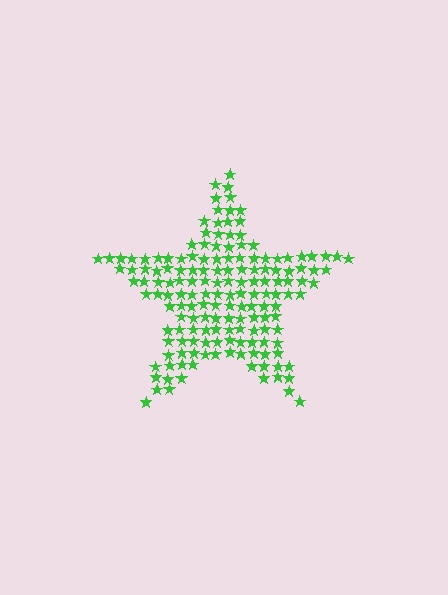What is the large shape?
The large shape is a star.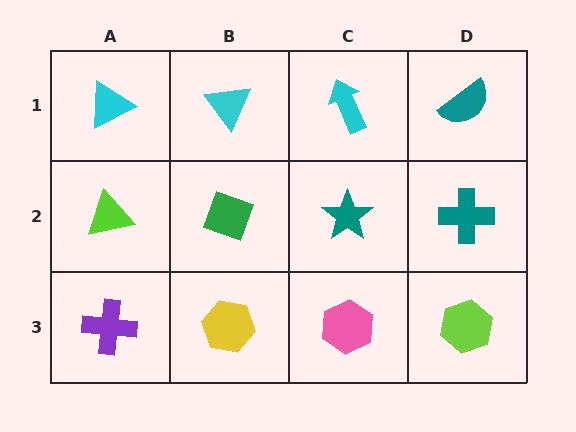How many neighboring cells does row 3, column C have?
3.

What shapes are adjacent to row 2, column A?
A cyan triangle (row 1, column A), a purple cross (row 3, column A), a green diamond (row 2, column B).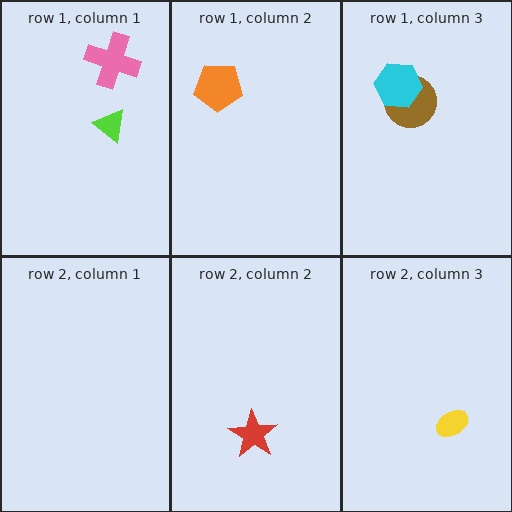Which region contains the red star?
The row 2, column 2 region.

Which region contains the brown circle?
The row 1, column 3 region.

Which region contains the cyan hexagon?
The row 1, column 3 region.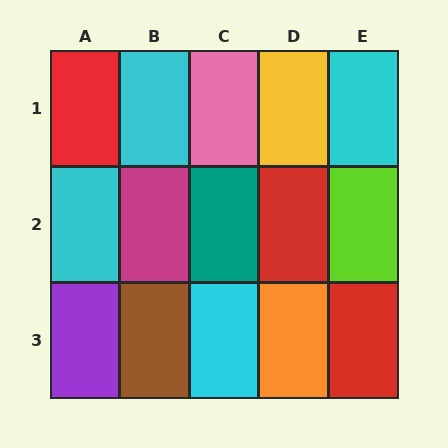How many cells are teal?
1 cell is teal.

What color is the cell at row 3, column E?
Red.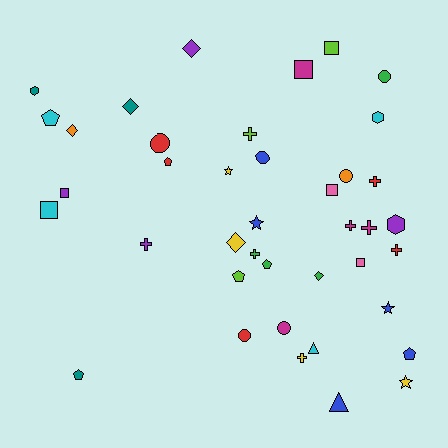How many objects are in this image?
There are 40 objects.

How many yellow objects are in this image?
There are 4 yellow objects.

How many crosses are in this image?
There are 8 crosses.